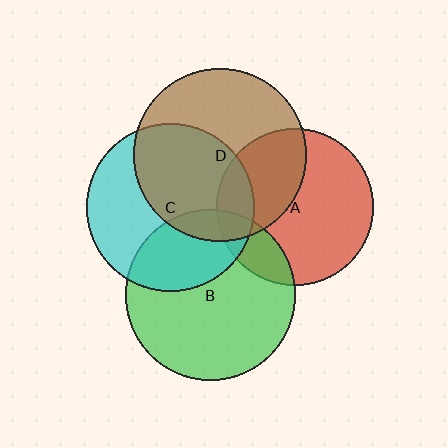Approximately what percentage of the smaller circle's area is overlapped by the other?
Approximately 30%.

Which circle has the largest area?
Circle D (brown).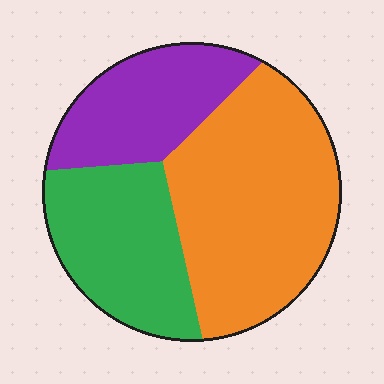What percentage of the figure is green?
Green covers around 30% of the figure.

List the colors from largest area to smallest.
From largest to smallest: orange, green, purple.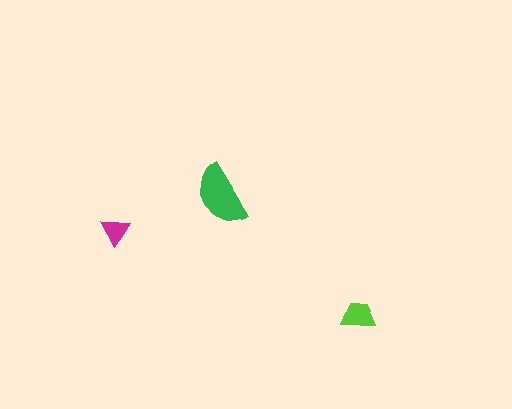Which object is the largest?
The green semicircle.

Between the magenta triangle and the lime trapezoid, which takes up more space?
The lime trapezoid.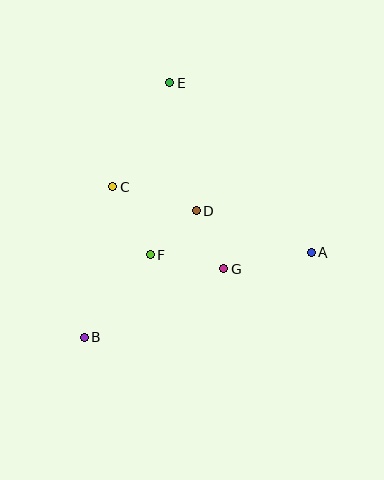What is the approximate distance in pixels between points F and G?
The distance between F and G is approximately 75 pixels.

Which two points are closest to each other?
Points D and F are closest to each other.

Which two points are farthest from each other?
Points B and E are farthest from each other.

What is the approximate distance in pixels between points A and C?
The distance between A and C is approximately 209 pixels.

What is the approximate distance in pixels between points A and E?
The distance between A and E is approximately 221 pixels.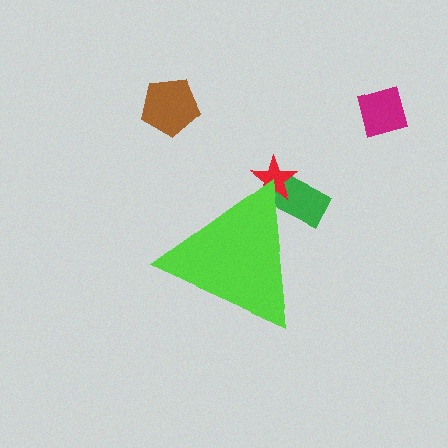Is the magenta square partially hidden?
No, the magenta square is fully visible.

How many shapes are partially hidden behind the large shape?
2 shapes are partially hidden.